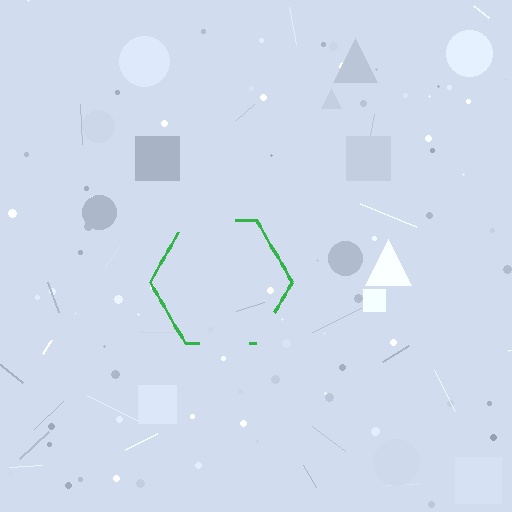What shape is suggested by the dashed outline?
The dashed outline suggests a hexagon.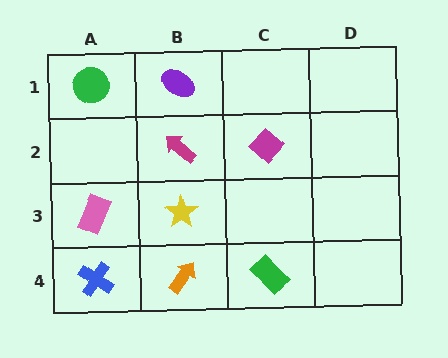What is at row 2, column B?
A magenta arrow.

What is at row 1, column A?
A green circle.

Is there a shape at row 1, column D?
No, that cell is empty.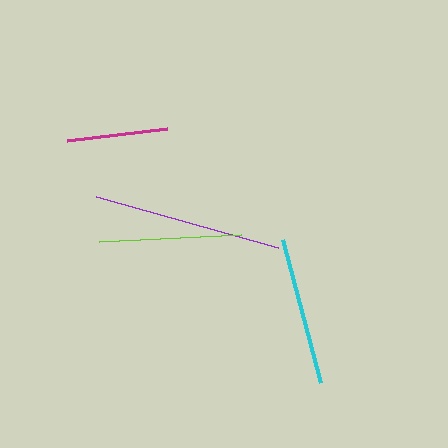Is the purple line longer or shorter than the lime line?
The purple line is longer than the lime line.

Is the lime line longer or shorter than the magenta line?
The lime line is longer than the magenta line.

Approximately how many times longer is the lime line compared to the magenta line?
The lime line is approximately 1.4 times the length of the magenta line.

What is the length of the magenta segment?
The magenta segment is approximately 101 pixels long.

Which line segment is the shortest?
The magenta line is the shortest at approximately 101 pixels.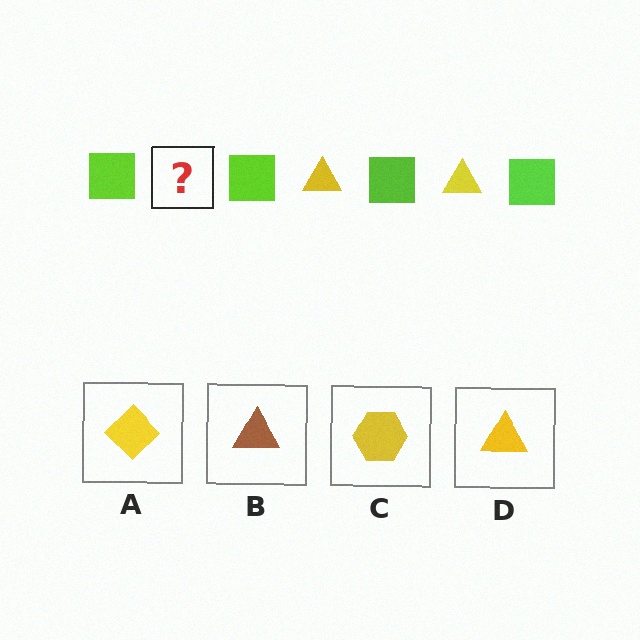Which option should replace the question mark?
Option D.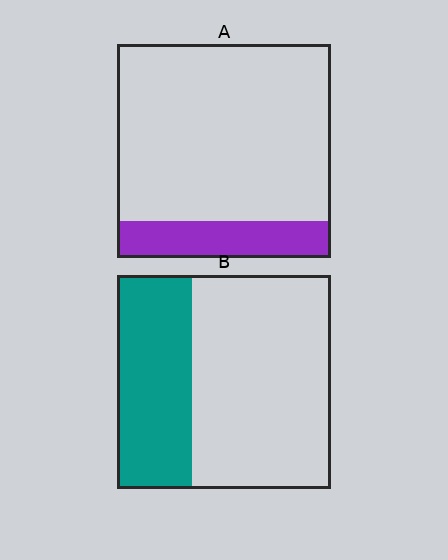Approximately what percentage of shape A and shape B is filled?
A is approximately 15% and B is approximately 35%.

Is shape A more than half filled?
No.